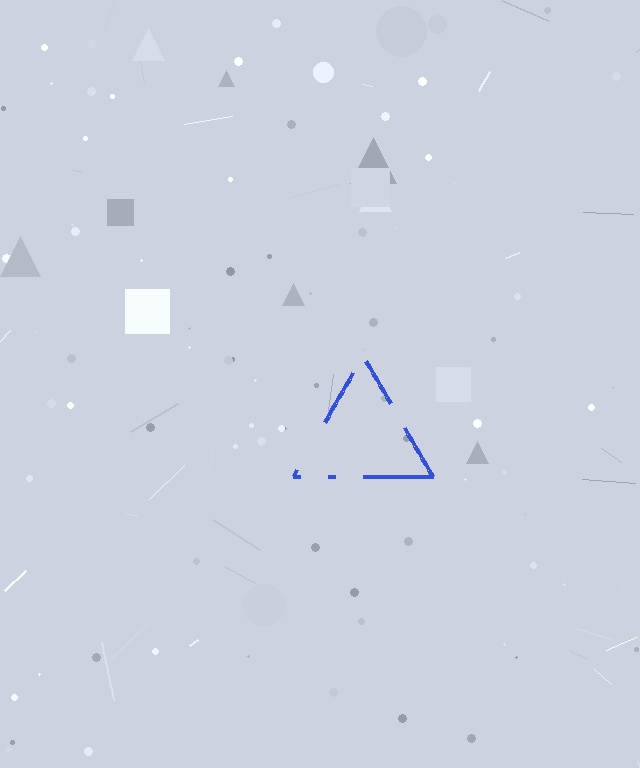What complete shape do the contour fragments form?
The contour fragments form a triangle.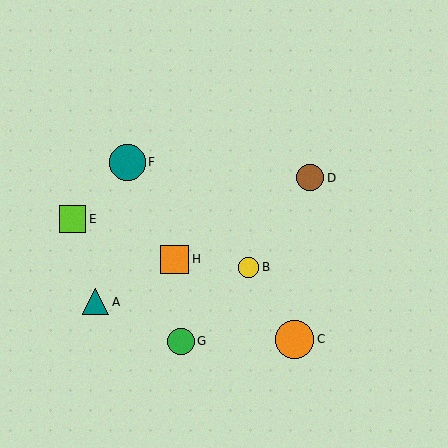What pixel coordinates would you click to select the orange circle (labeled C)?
Click at (294, 339) to select the orange circle C.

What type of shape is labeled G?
Shape G is a green circle.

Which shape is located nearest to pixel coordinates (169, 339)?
The green circle (labeled G) at (181, 341) is nearest to that location.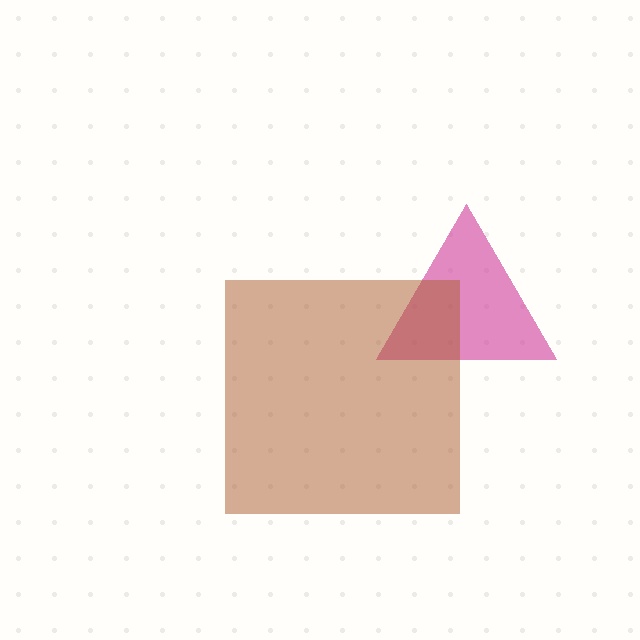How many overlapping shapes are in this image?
There are 2 overlapping shapes in the image.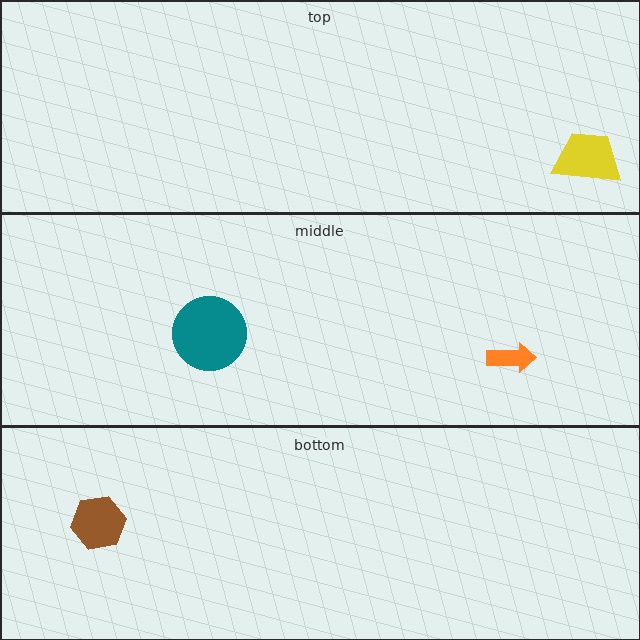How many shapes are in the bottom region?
1.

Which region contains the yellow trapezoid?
The top region.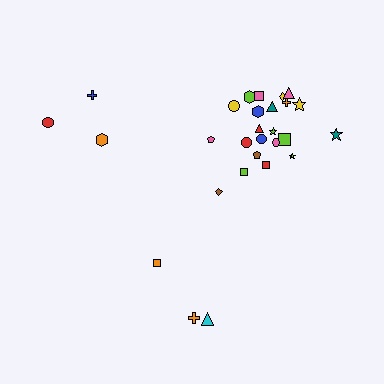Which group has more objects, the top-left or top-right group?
The top-right group.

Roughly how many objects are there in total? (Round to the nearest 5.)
Roughly 30 objects in total.